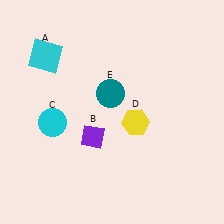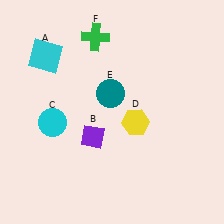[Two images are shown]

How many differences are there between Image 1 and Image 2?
There is 1 difference between the two images.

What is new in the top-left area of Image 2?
A green cross (F) was added in the top-left area of Image 2.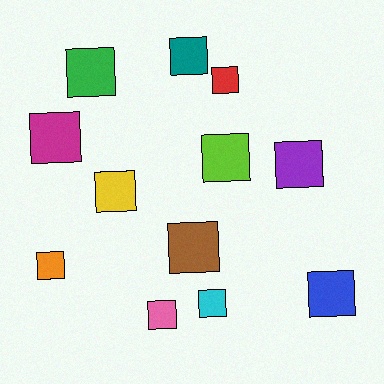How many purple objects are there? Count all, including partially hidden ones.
There is 1 purple object.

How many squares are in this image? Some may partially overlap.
There are 12 squares.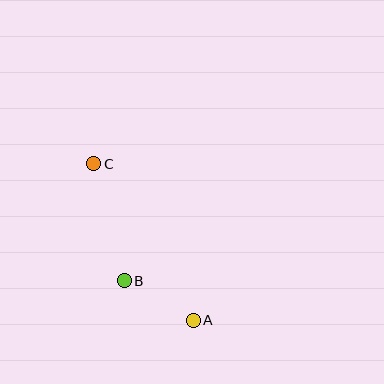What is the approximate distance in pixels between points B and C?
The distance between B and C is approximately 121 pixels.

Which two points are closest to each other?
Points A and B are closest to each other.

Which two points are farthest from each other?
Points A and C are farthest from each other.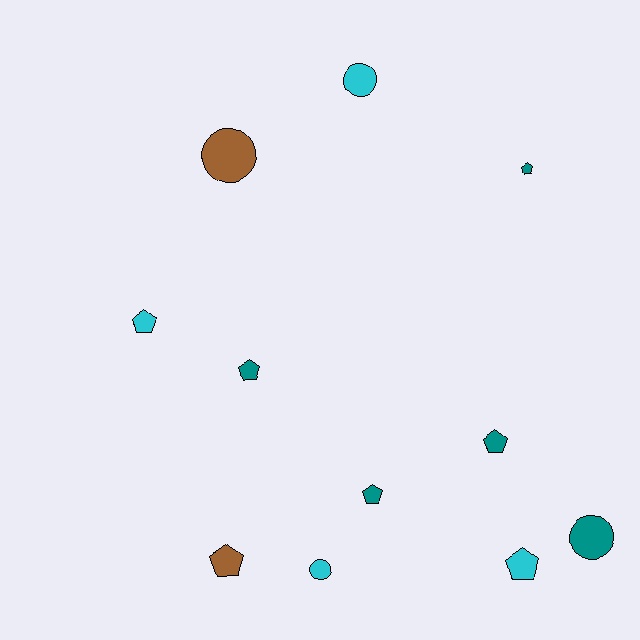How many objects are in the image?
There are 11 objects.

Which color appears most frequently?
Teal, with 5 objects.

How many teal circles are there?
There is 1 teal circle.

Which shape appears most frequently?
Pentagon, with 7 objects.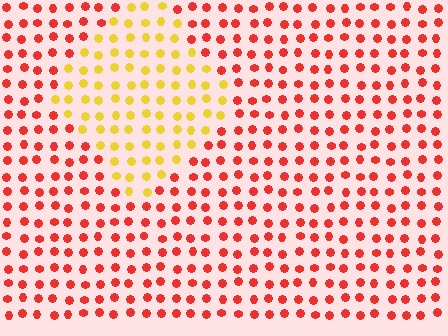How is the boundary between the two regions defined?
The boundary is defined purely by a slight shift in hue (about 52 degrees). Spacing, size, and orientation are identical on both sides.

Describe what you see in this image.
The image is filled with small red elements in a uniform arrangement. A diamond-shaped region is visible where the elements are tinted to a slightly different hue, forming a subtle color boundary.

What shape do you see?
I see a diamond.